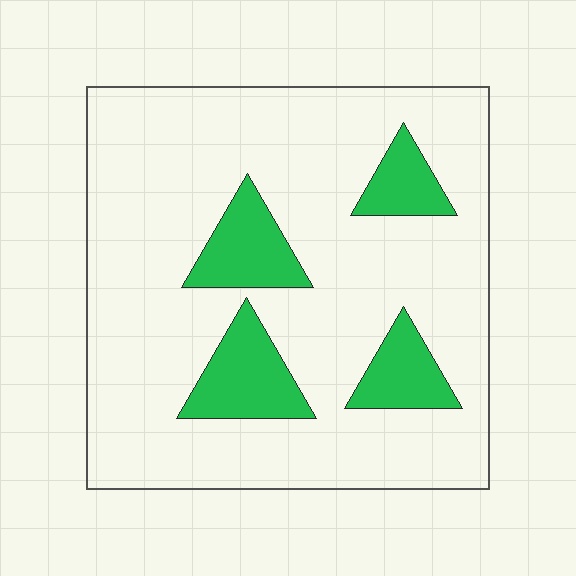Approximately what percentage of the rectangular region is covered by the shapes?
Approximately 15%.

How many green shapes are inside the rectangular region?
4.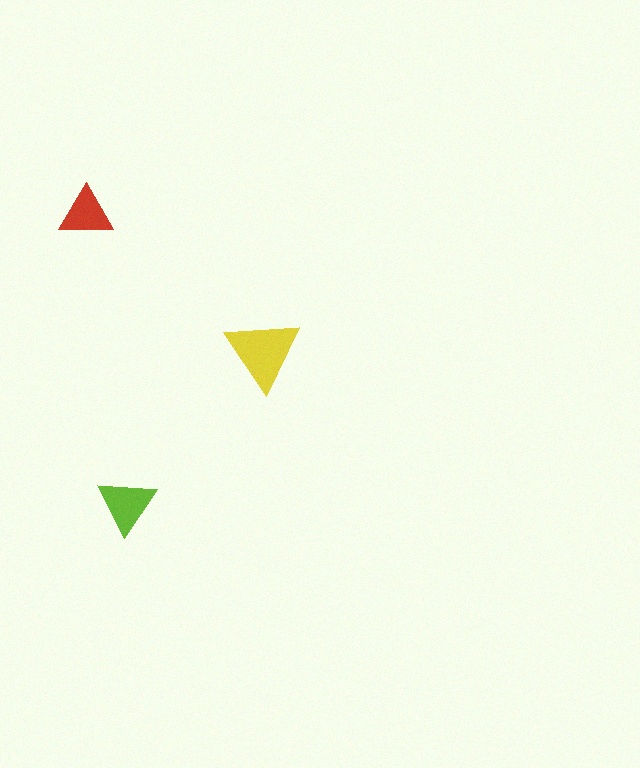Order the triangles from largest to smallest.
the yellow one, the lime one, the red one.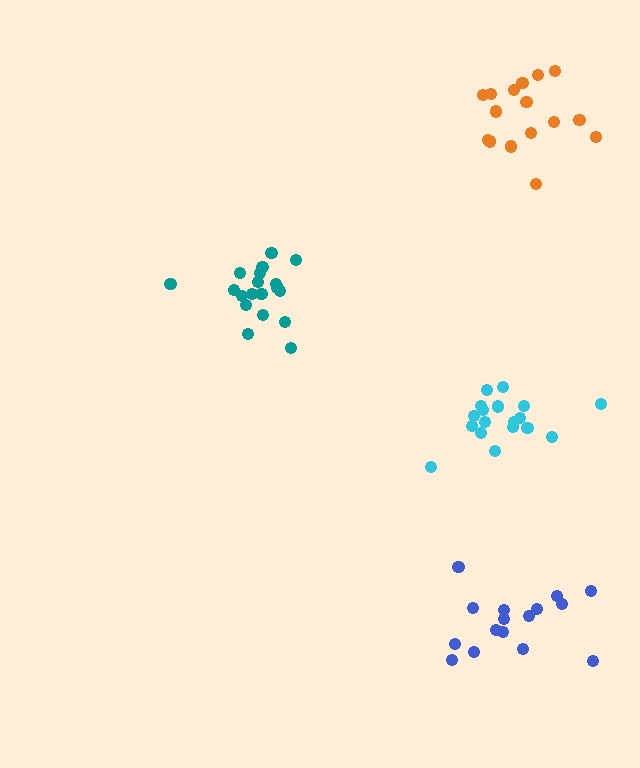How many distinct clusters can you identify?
There are 4 distinct clusters.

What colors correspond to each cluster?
The clusters are colored: teal, cyan, blue, orange.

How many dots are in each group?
Group 1: 19 dots, Group 2: 18 dots, Group 3: 16 dots, Group 4: 16 dots (69 total).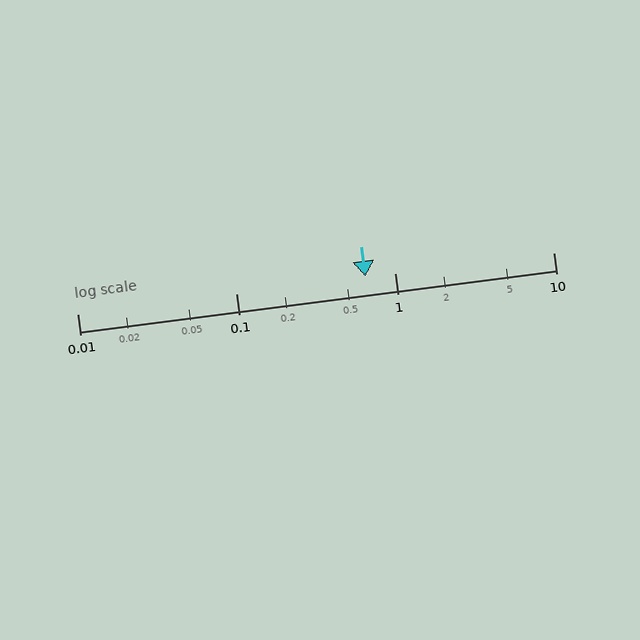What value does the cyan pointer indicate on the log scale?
The pointer indicates approximately 0.65.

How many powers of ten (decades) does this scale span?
The scale spans 3 decades, from 0.01 to 10.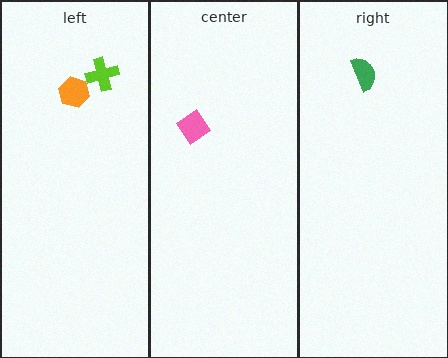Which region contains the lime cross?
The left region.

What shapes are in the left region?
The orange hexagon, the lime cross.